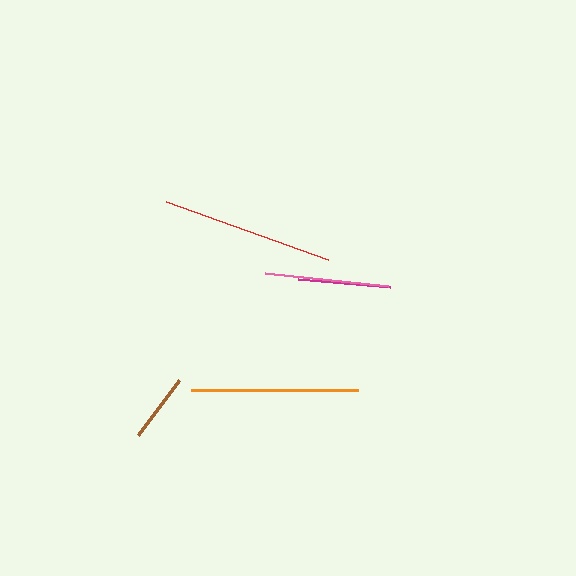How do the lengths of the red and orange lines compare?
The red and orange lines are approximately the same length.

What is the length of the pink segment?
The pink segment is approximately 124 pixels long.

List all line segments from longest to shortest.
From longest to shortest: red, orange, pink, magenta, brown.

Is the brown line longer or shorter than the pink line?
The pink line is longer than the brown line.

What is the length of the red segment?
The red segment is approximately 172 pixels long.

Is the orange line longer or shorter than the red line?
The red line is longer than the orange line.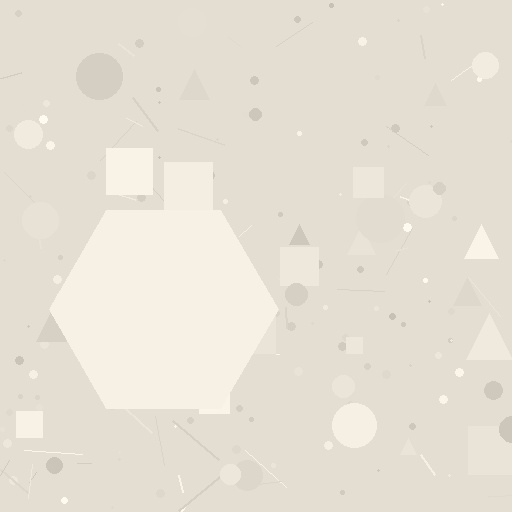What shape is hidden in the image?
A hexagon is hidden in the image.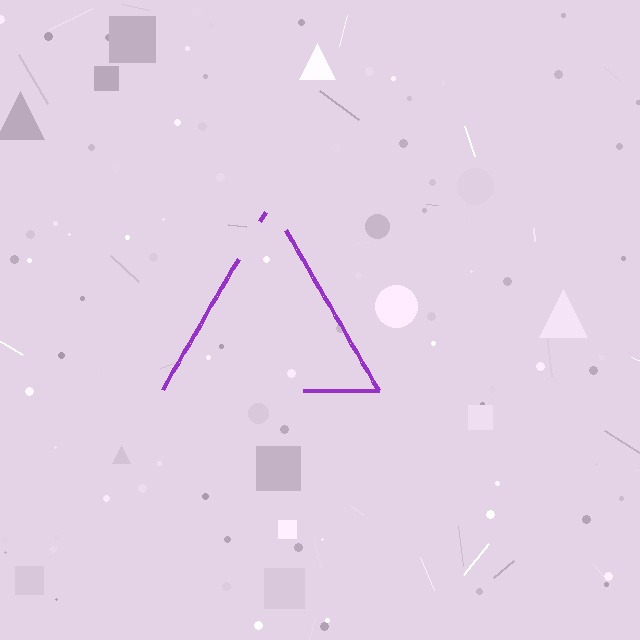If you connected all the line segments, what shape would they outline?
They would outline a triangle.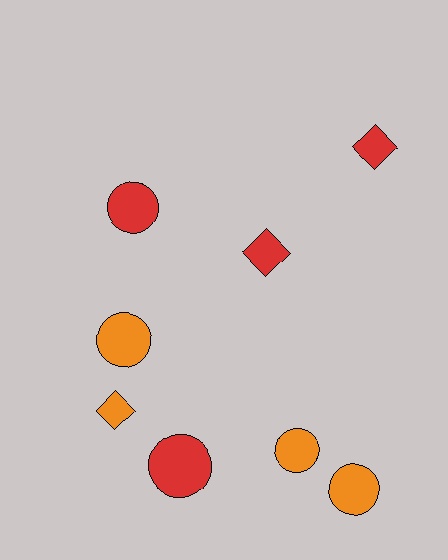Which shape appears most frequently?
Circle, with 5 objects.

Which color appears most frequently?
Orange, with 4 objects.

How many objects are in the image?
There are 8 objects.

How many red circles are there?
There are 2 red circles.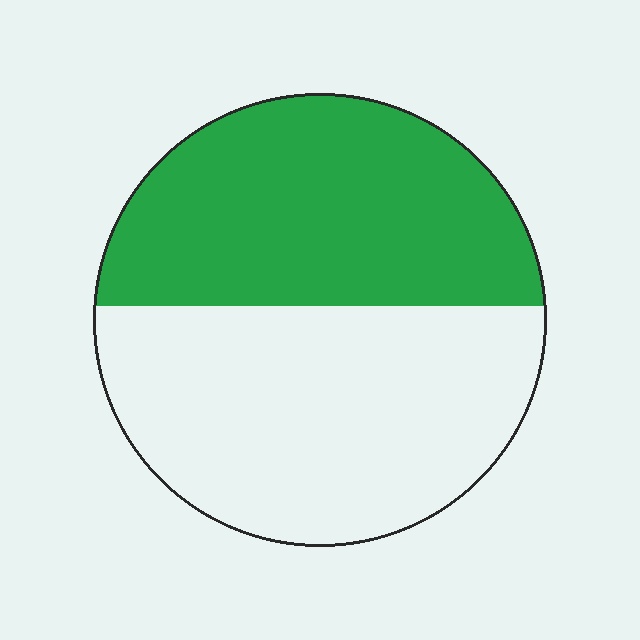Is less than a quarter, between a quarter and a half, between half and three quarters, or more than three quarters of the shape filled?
Between a quarter and a half.